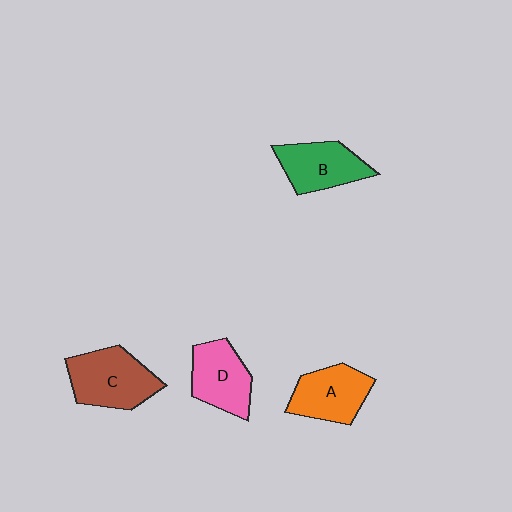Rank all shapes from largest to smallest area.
From largest to smallest: C (brown), A (orange), D (pink), B (green).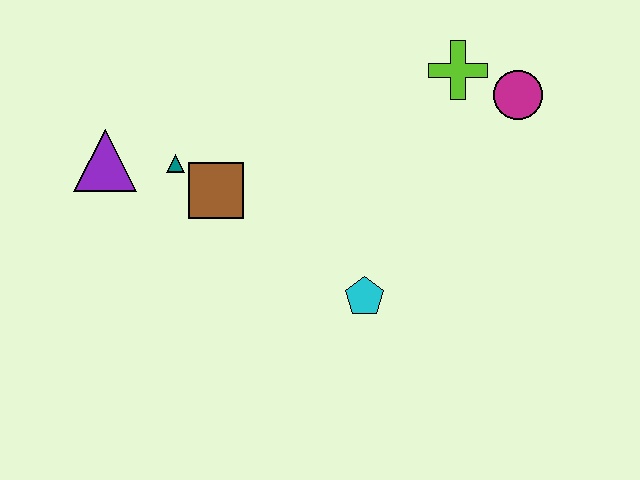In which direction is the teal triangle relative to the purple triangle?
The teal triangle is to the right of the purple triangle.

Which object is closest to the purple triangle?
The teal triangle is closest to the purple triangle.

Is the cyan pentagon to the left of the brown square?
No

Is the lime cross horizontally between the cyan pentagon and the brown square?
No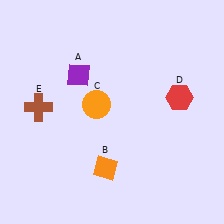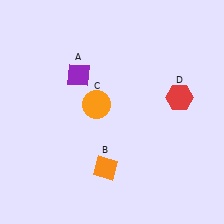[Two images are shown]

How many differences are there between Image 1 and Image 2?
There is 1 difference between the two images.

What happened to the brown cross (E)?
The brown cross (E) was removed in Image 2. It was in the top-left area of Image 1.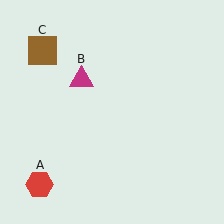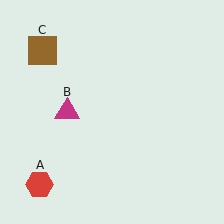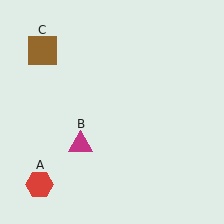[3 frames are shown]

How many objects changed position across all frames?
1 object changed position: magenta triangle (object B).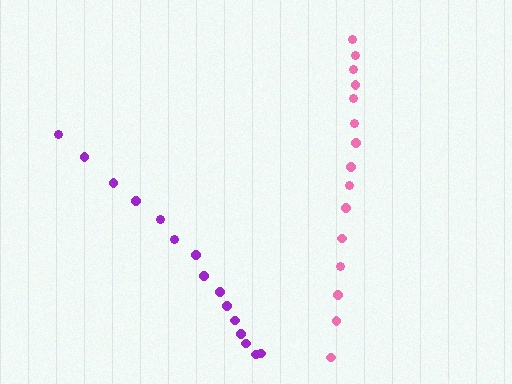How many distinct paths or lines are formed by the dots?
There are 2 distinct paths.